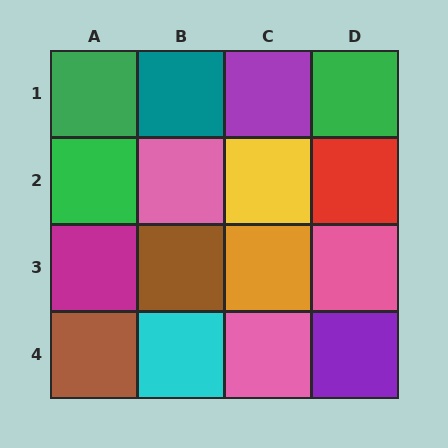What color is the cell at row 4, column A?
Brown.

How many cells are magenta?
1 cell is magenta.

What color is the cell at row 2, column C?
Yellow.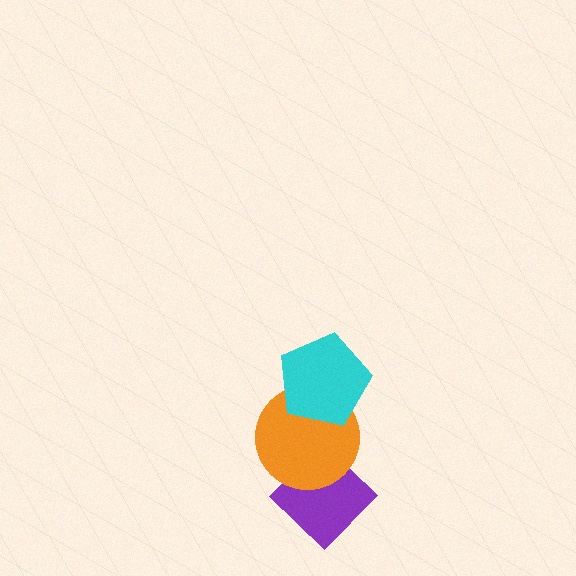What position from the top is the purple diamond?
The purple diamond is 3rd from the top.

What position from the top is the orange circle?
The orange circle is 2nd from the top.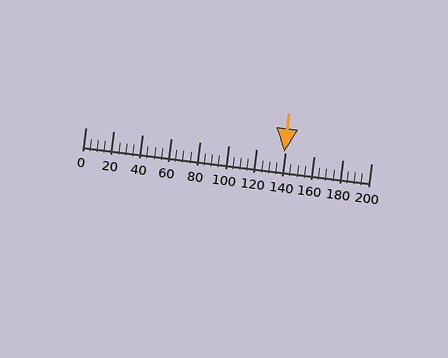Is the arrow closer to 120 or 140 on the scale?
The arrow is closer to 140.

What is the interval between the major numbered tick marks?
The major tick marks are spaced 20 units apart.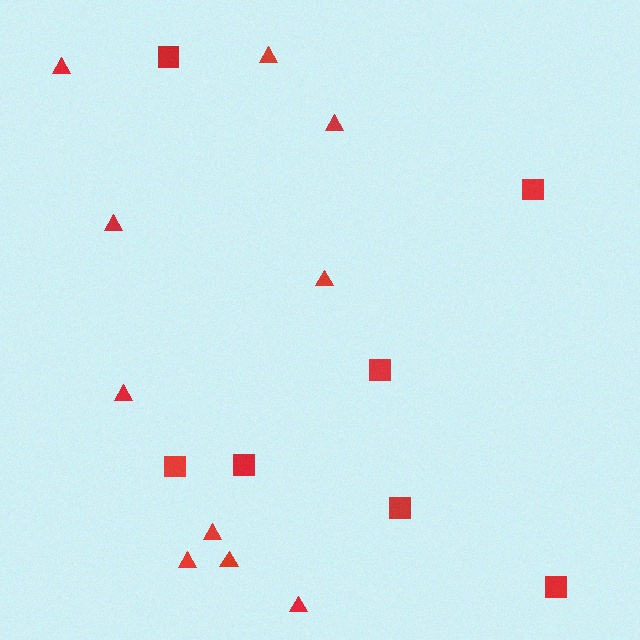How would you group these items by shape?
There are 2 groups: one group of triangles (10) and one group of squares (7).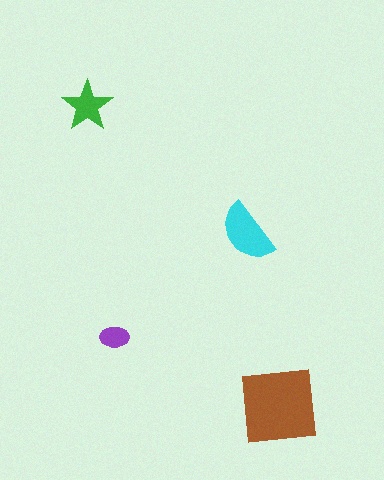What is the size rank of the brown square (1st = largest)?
1st.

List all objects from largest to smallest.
The brown square, the cyan semicircle, the green star, the purple ellipse.